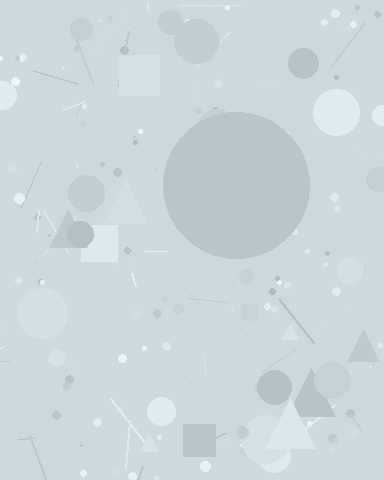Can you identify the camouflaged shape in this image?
The camouflaged shape is a circle.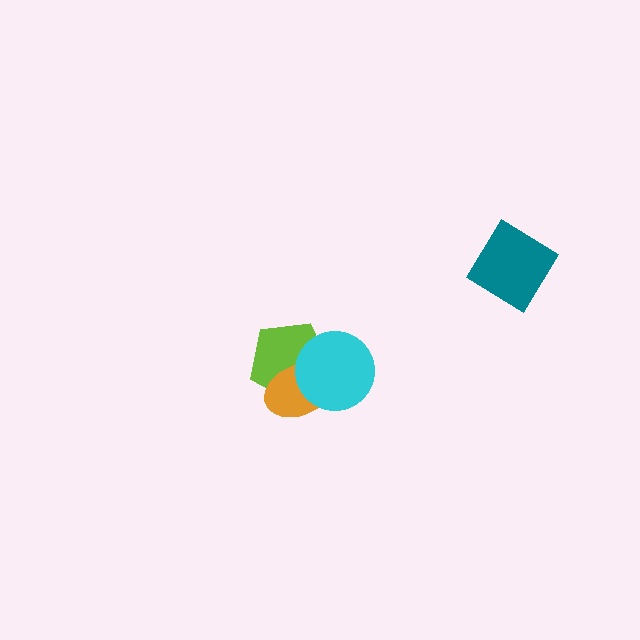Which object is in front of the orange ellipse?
The cyan circle is in front of the orange ellipse.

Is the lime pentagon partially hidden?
Yes, it is partially covered by another shape.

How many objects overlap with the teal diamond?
0 objects overlap with the teal diamond.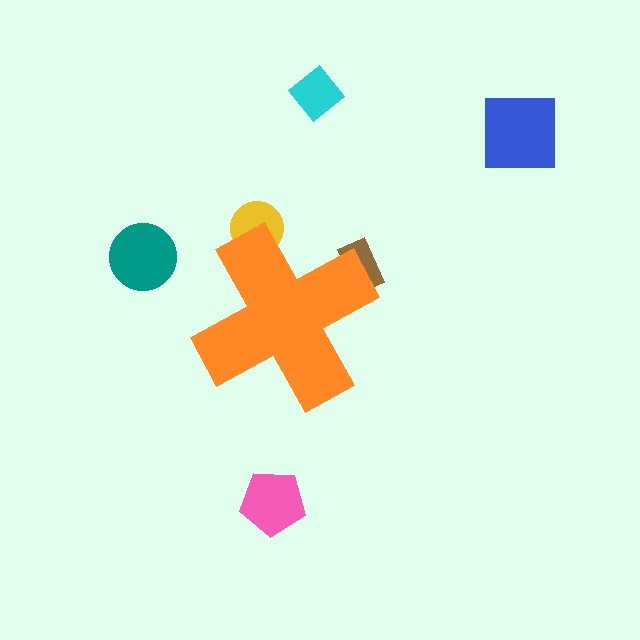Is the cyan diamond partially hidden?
No, the cyan diamond is fully visible.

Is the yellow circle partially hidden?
Yes, the yellow circle is partially hidden behind the orange cross.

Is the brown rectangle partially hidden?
Yes, the brown rectangle is partially hidden behind the orange cross.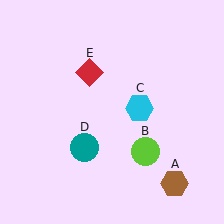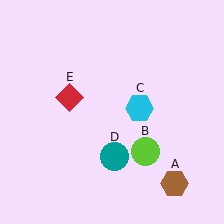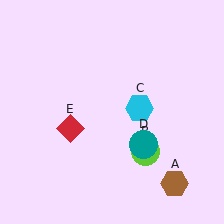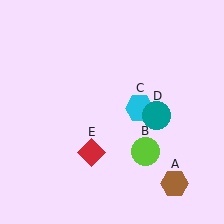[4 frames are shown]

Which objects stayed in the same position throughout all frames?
Brown hexagon (object A) and lime circle (object B) and cyan hexagon (object C) remained stationary.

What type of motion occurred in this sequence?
The teal circle (object D), red diamond (object E) rotated counterclockwise around the center of the scene.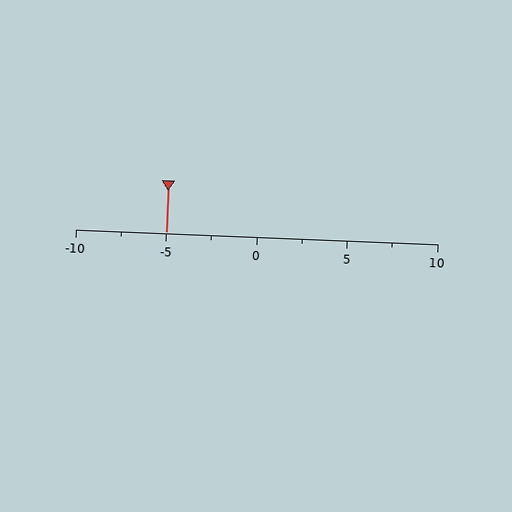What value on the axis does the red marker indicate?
The marker indicates approximately -5.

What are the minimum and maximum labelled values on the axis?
The axis runs from -10 to 10.